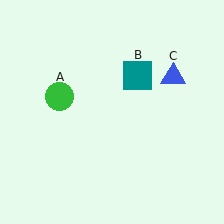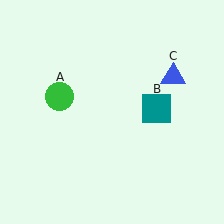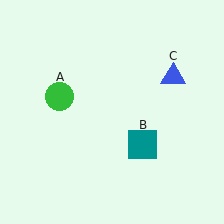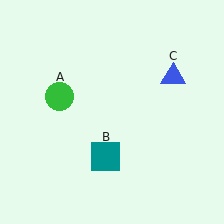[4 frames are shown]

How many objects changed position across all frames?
1 object changed position: teal square (object B).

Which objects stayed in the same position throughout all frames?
Green circle (object A) and blue triangle (object C) remained stationary.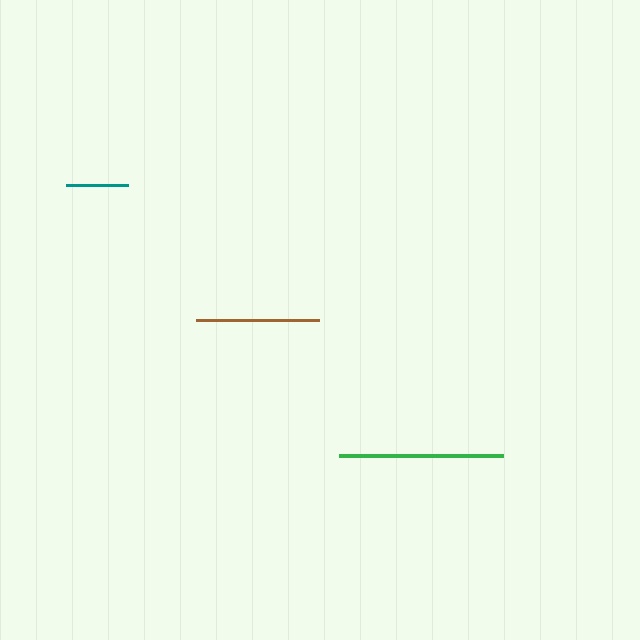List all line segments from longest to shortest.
From longest to shortest: green, brown, teal.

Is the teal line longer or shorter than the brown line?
The brown line is longer than the teal line.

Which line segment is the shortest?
The teal line is the shortest at approximately 62 pixels.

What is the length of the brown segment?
The brown segment is approximately 123 pixels long.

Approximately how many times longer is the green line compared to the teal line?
The green line is approximately 2.7 times the length of the teal line.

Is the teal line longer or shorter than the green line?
The green line is longer than the teal line.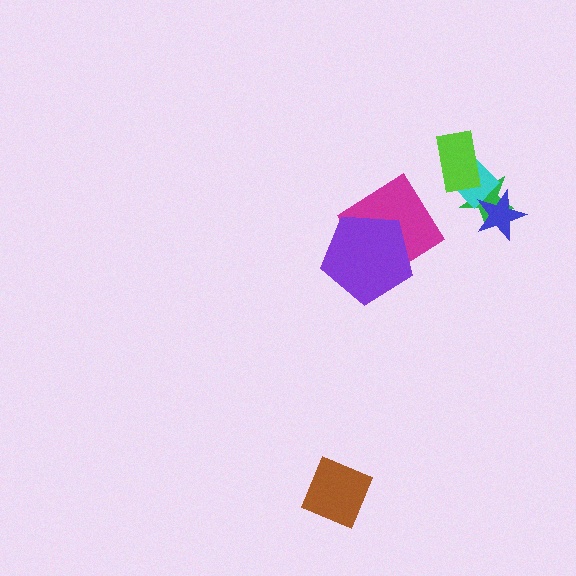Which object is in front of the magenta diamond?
The purple pentagon is in front of the magenta diamond.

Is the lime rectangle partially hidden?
No, no other shape covers it.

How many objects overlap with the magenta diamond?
1 object overlaps with the magenta diamond.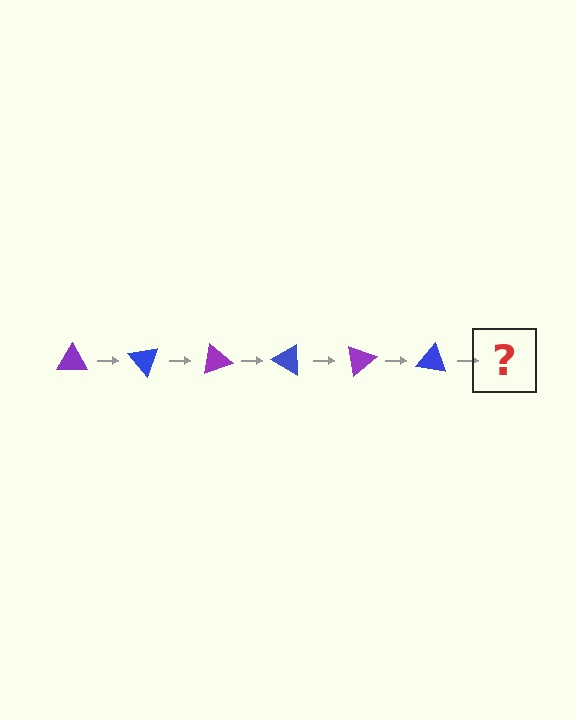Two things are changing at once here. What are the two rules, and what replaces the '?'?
The two rules are that it rotates 50 degrees each step and the color cycles through purple and blue. The '?' should be a purple triangle, rotated 300 degrees from the start.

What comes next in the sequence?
The next element should be a purple triangle, rotated 300 degrees from the start.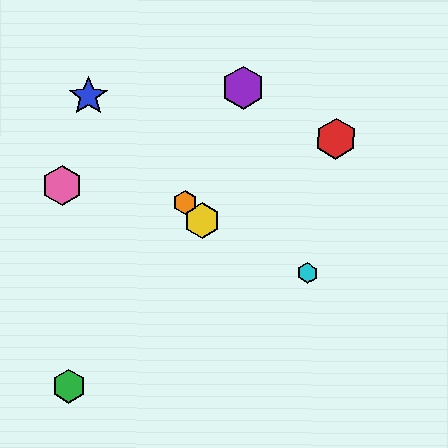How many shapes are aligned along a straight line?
3 shapes (the blue star, the yellow hexagon, the orange hexagon) are aligned along a straight line.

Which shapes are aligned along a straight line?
The blue star, the yellow hexagon, the orange hexagon are aligned along a straight line.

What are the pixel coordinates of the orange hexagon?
The orange hexagon is at (185, 202).